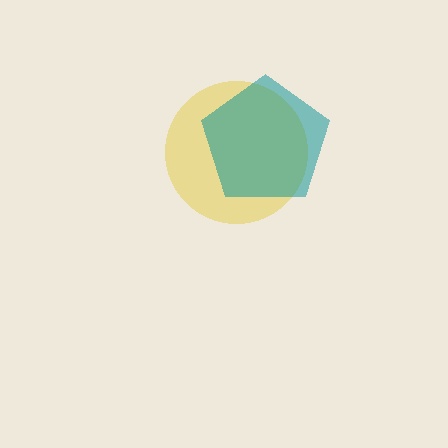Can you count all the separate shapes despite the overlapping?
Yes, there are 2 separate shapes.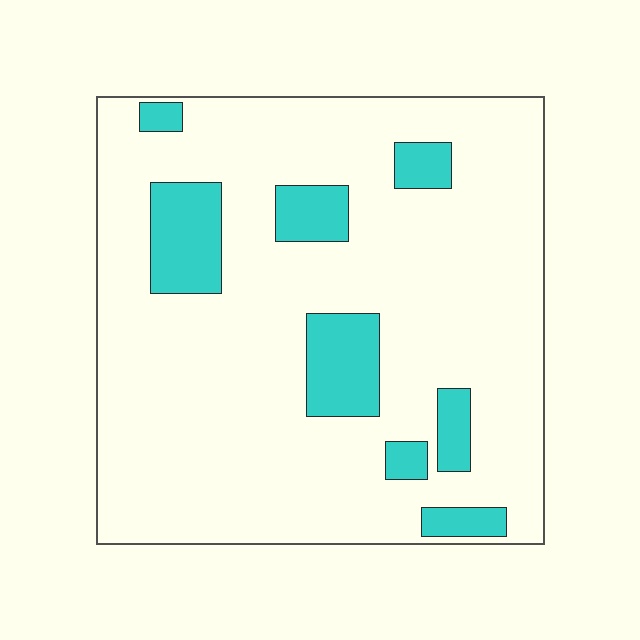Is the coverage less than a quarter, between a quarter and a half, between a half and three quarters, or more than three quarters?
Less than a quarter.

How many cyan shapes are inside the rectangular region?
8.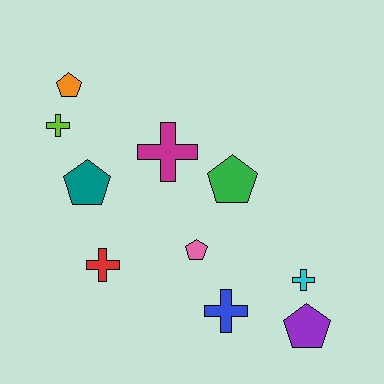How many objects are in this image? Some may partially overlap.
There are 10 objects.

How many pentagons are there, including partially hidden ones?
There are 5 pentagons.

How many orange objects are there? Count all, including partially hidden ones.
There is 1 orange object.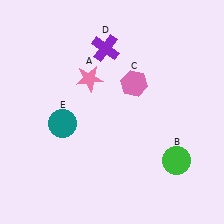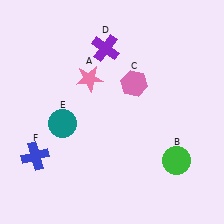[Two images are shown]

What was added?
A blue cross (F) was added in Image 2.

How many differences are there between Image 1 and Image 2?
There is 1 difference between the two images.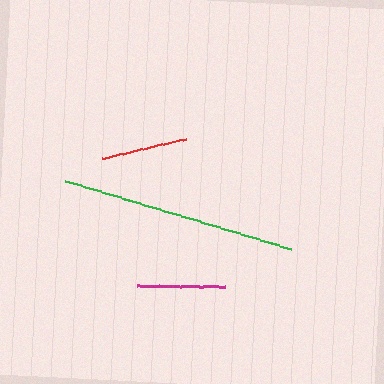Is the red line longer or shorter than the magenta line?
The magenta line is longer than the red line.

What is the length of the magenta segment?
The magenta segment is approximately 88 pixels long.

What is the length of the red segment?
The red segment is approximately 87 pixels long.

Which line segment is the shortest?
The red line is the shortest at approximately 87 pixels.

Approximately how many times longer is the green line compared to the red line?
The green line is approximately 2.7 times the length of the red line.